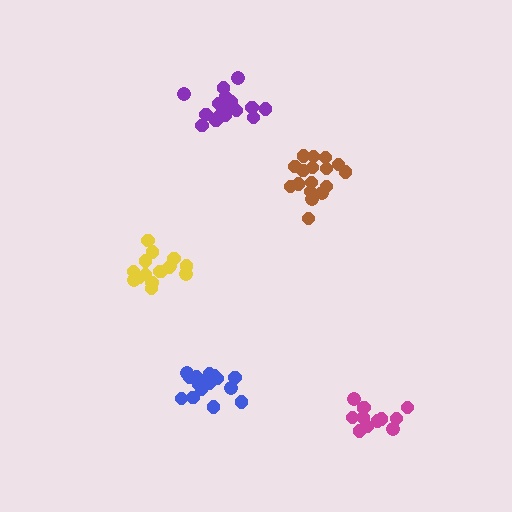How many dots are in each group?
Group 1: 12 dots, Group 2: 17 dots, Group 3: 16 dots, Group 4: 18 dots, Group 5: 17 dots (80 total).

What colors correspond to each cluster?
The clusters are colored: magenta, brown, yellow, blue, purple.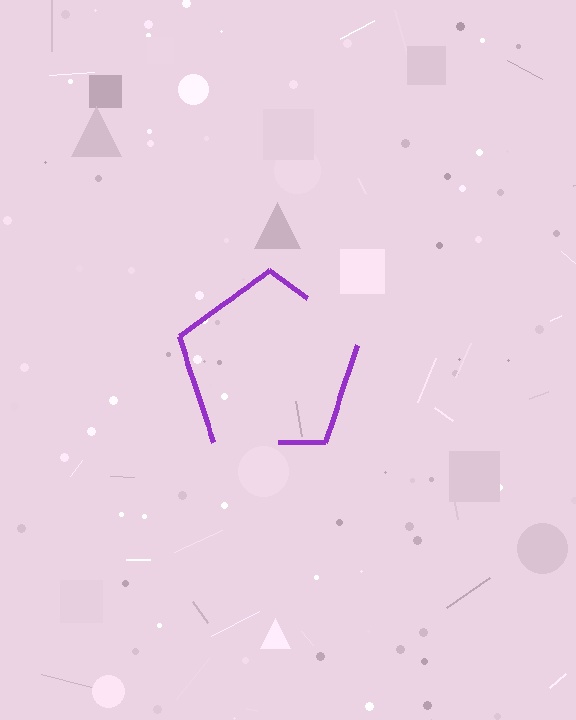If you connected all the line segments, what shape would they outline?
They would outline a pentagon.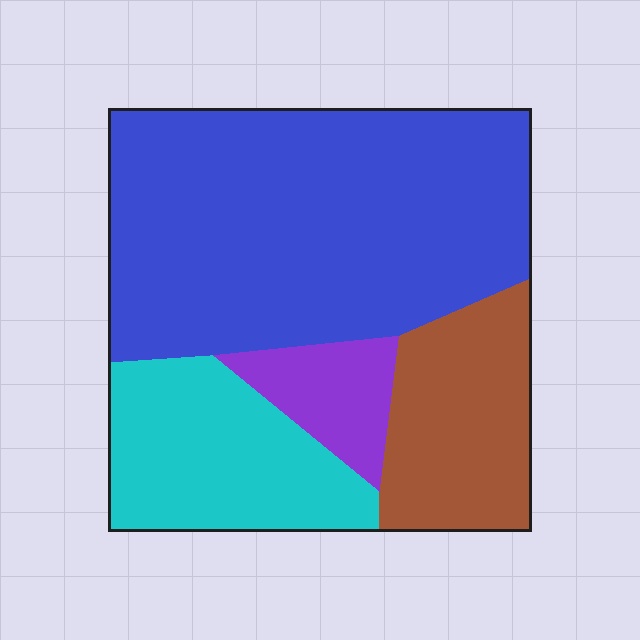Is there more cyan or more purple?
Cyan.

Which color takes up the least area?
Purple, at roughly 10%.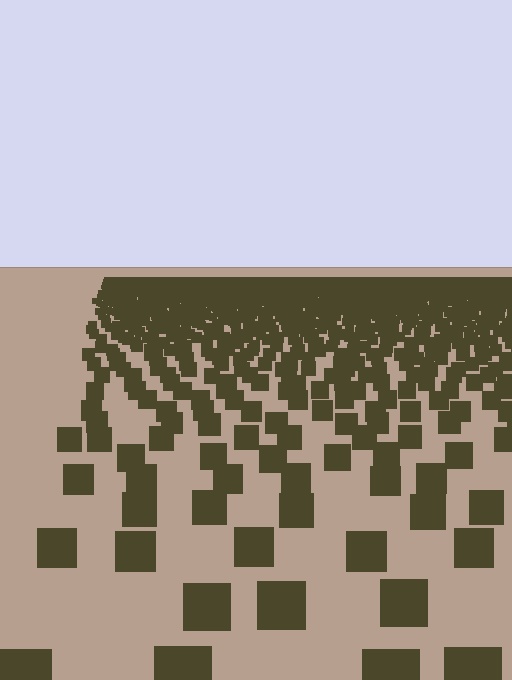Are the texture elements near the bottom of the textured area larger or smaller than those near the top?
Larger. Near the bottom, elements are closer to the viewer and appear at a bigger on-screen size.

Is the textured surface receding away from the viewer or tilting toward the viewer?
The surface is receding away from the viewer. Texture elements get smaller and denser toward the top.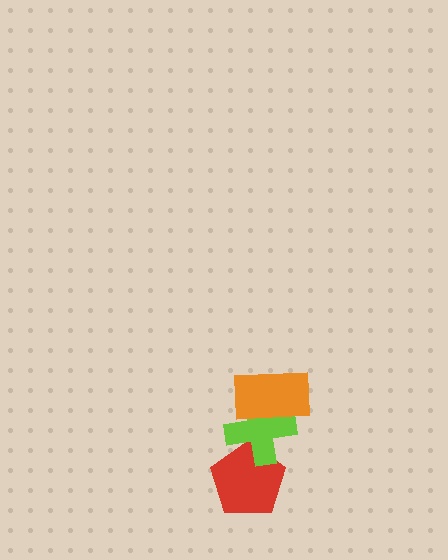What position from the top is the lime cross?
The lime cross is 2nd from the top.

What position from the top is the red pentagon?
The red pentagon is 3rd from the top.